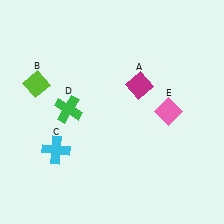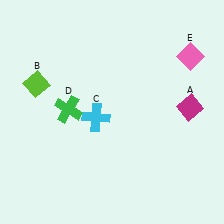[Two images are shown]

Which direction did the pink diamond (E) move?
The pink diamond (E) moved up.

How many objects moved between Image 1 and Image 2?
3 objects moved between the two images.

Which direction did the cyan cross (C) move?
The cyan cross (C) moved right.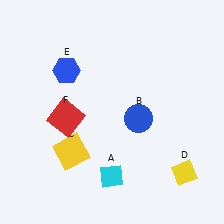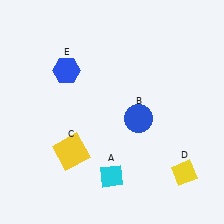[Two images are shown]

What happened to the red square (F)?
The red square (F) was removed in Image 2. It was in the bottom-left area of Image 1.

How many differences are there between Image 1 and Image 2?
There is 1 difference between the two images.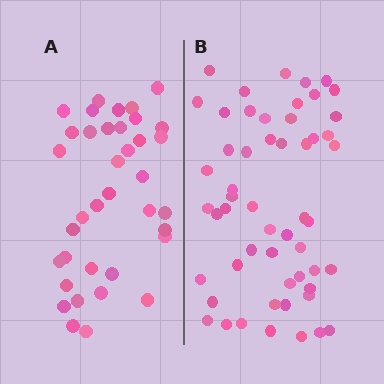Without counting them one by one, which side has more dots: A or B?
Region B (the right region) has more dots.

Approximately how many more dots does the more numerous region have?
Region B has approximately 15 more dots than region A.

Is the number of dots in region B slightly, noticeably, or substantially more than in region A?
Region B has substantially more. The ratio is roughly 1.5 to 1.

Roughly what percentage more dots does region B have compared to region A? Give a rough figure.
About 45% more.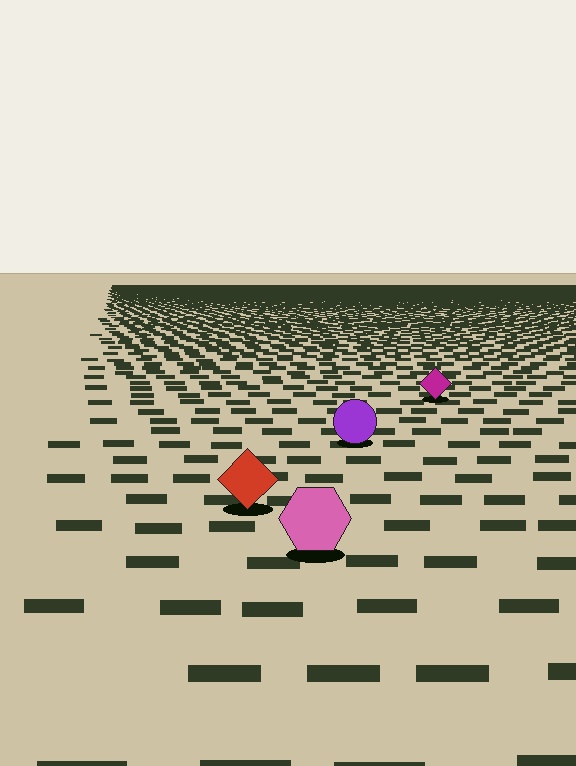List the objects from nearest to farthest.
From nearest to farthest: the pink hexagon, the red diamond, the purple circle, the magenta diamond.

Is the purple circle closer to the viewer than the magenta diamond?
Yes. The purple circle is closer — you can tell from the texture gradient: the ground texture is coarser near it.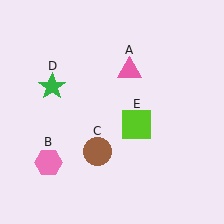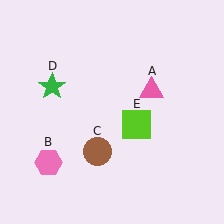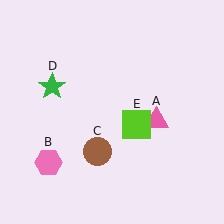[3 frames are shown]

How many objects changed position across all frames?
1 object changed position: pink triangle (object A).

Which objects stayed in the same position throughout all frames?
Pink hexagon (object B) and brown circle (object C) and green star (object D) and lime square (object E) remained stationary.